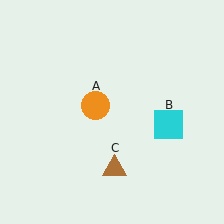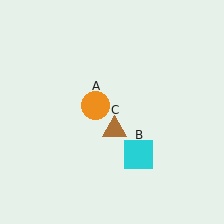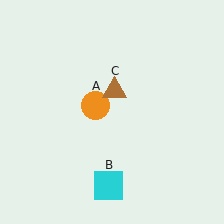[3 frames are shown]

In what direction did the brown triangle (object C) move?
The brown triangle (object C) moved up.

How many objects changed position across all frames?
2 objects changed position: cyan square (object B), brown triangle (object C).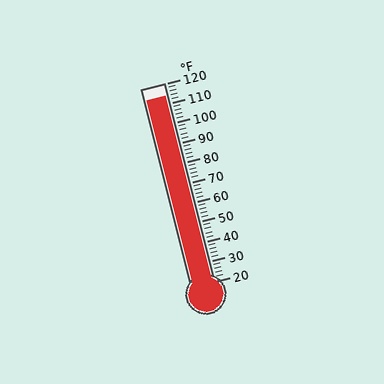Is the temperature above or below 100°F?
The temperature is above 100°F.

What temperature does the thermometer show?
The thermometer shows approximately 114°F.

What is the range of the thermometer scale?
The thermometer scale ranges from 20°F to 120°F.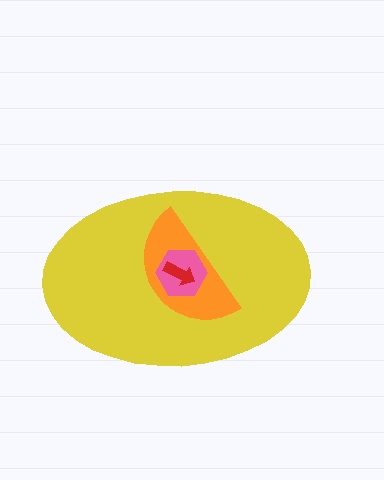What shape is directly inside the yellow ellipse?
The orange semicircle.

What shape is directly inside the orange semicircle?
The pink hexagon.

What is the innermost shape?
The red arrow.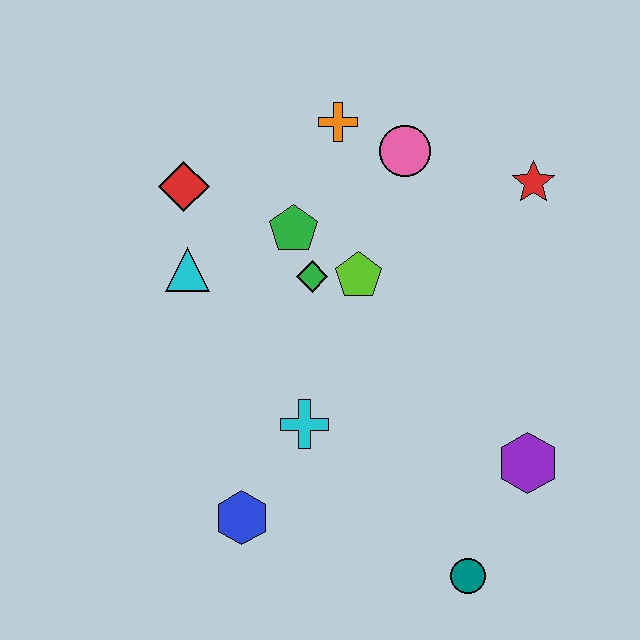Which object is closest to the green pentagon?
The green diamond is closest to the green pentagon.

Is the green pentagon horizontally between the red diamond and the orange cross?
Yes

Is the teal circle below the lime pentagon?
Yes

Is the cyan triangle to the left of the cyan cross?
Yes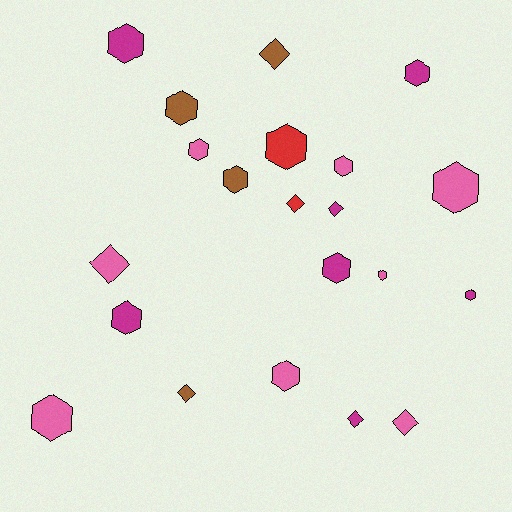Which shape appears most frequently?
Hexagon, with 14 objects.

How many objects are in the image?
There are 21 objects.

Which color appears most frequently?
Pink, with 8 objects.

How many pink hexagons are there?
There are 6 pink hexagons.